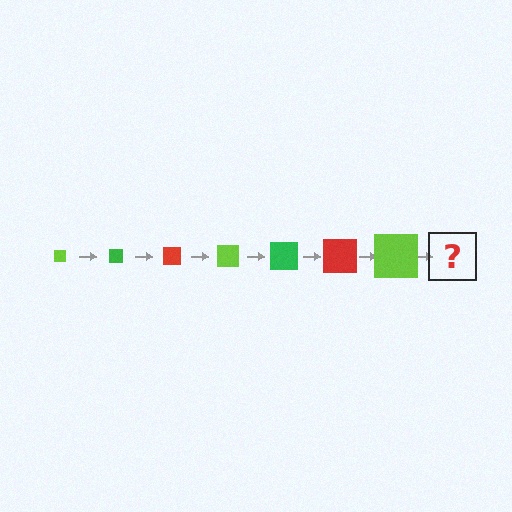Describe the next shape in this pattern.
It should be a green square, larger than the previous one.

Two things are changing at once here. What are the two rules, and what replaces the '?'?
The two rules are that the square grows larger each step and the color cycles through lime, green, and red. The '?' should be a green square, larger than the previous one.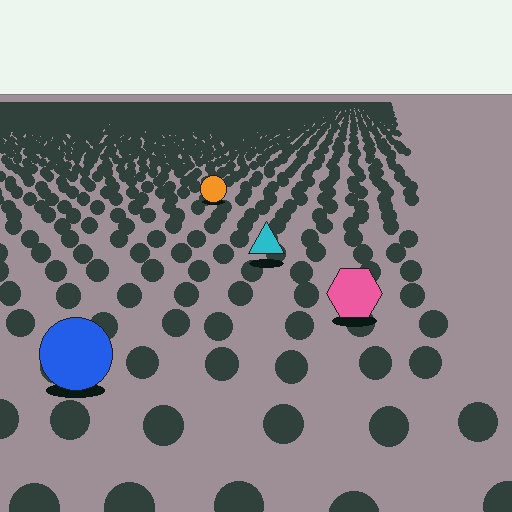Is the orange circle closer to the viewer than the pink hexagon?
No. The pink hexagon is closer — you can tell from the texture gradient: the ground texture is coarser near it.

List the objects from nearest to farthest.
From nearest to farthest: the blue circle, the pink hexagon, the cyan triangle, the orange circle.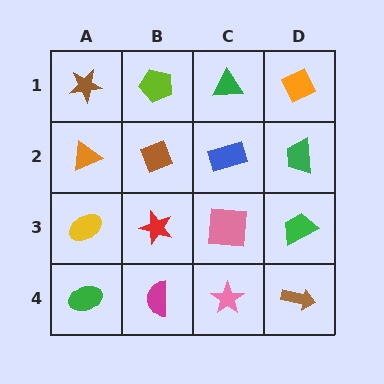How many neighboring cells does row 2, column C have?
4.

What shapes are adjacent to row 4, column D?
A green trapezoid (row 3, column D), a pink star (row 4, column C).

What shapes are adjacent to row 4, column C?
A pink square (row 3, column C), a magenta semicircle (row 4, column B), a brown arrow (row 4, column D).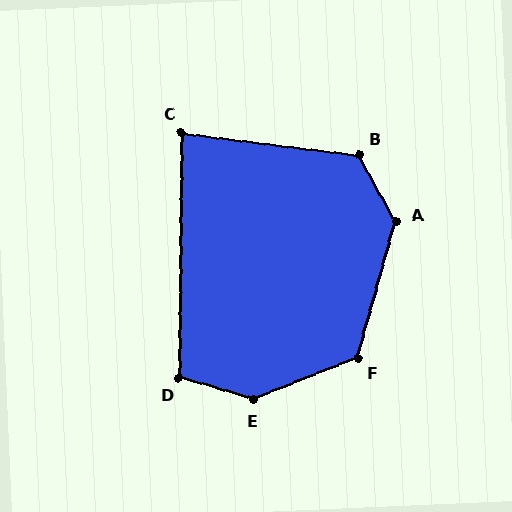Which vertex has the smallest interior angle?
C, at approximately 83 degrees.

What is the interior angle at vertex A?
Approximately 135 degrees (obtuse).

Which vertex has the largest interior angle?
E, at approximately 141 degrees.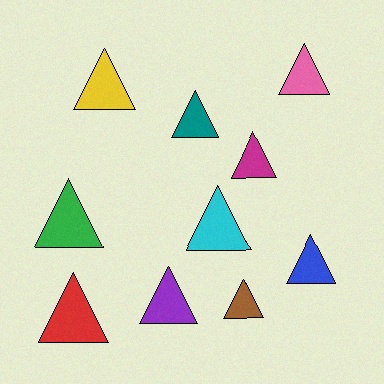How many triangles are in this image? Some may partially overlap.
There are 10 triangles.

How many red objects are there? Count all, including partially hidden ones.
There is 1 red object.